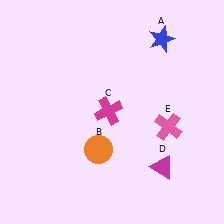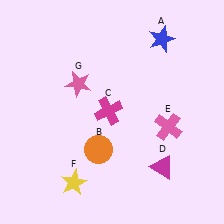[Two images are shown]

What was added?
A yellow star (F), a pink star (G) were added in Image 2.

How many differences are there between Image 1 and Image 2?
There are 2 differences between the two images.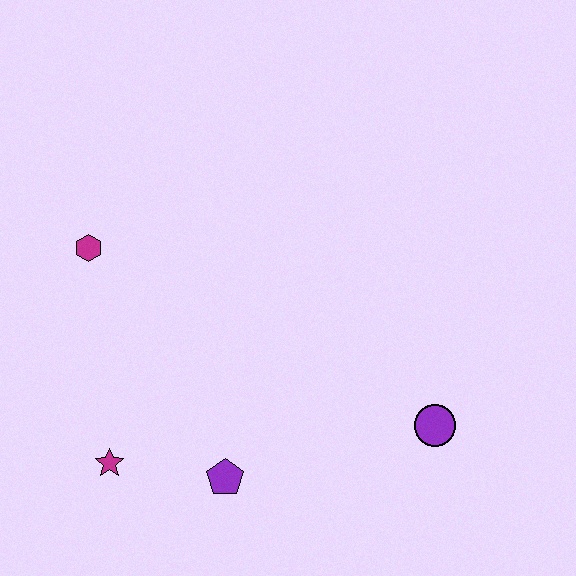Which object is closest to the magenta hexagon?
The magenta star is closest to the magenta hexagon.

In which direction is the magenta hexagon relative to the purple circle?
The magenta hexagon is to the left of the purple circle.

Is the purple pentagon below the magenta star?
Yes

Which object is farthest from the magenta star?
The purple circle is farthest from the magenta star.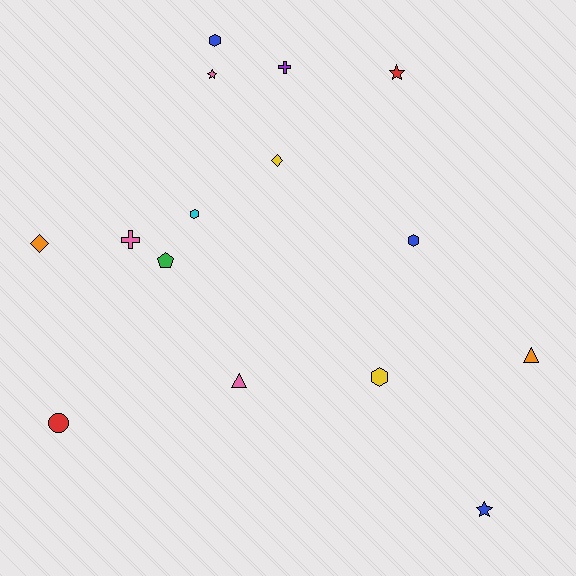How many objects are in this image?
There are 15 objects.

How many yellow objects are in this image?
There are 2 yellow objects.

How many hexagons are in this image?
There are 4 hexagons.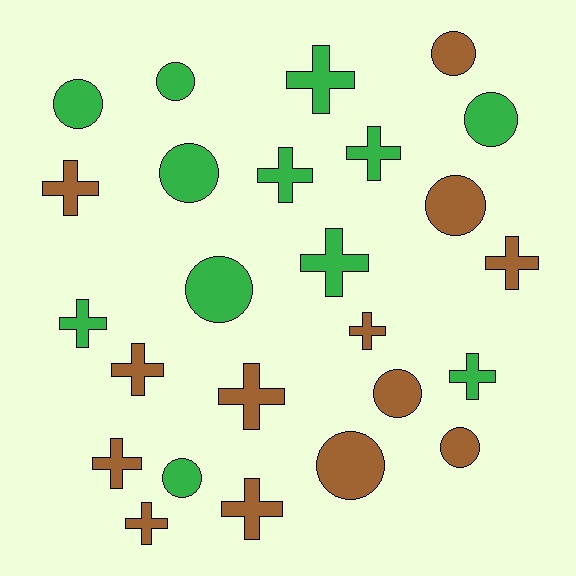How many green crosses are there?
There are 6 green crosses.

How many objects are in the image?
There are 25 objects.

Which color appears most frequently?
Brown, with 13 objects.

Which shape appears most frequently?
Cross, with 14 objects.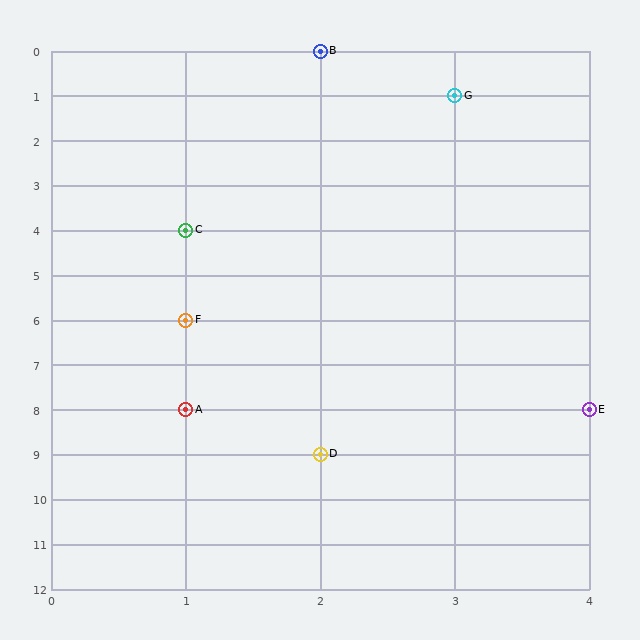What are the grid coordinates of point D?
Point D is at grid coordinates (2, 9).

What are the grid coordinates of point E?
Point E is at grid coordinates (4, 8).